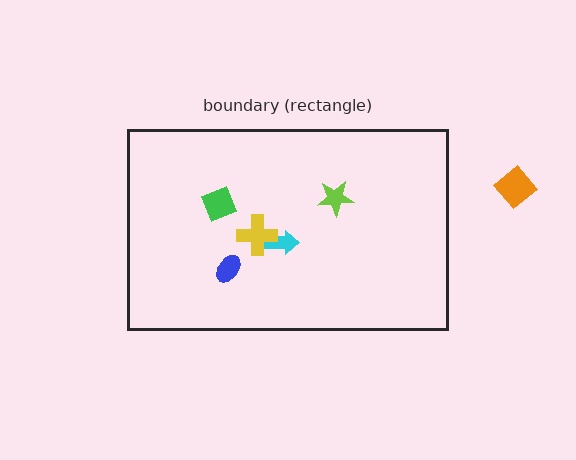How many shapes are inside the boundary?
5 inside, 1 outside.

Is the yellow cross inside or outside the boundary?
Inside.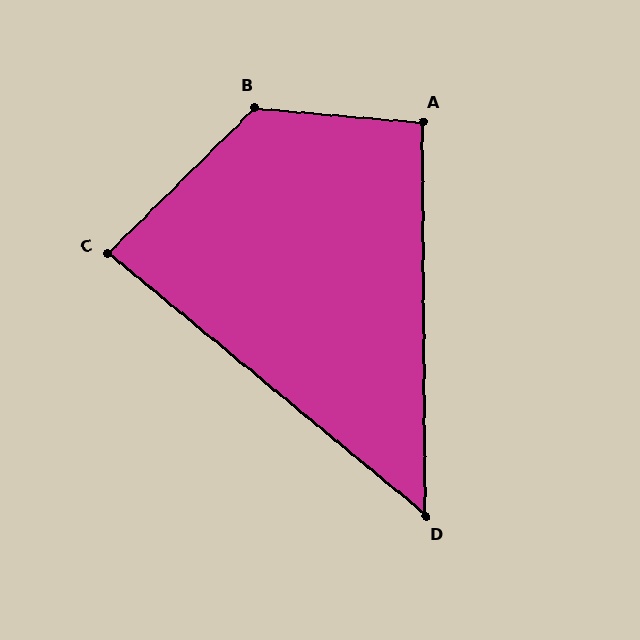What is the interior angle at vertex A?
Approximately 96 degrees (obtuse).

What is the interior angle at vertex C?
Approximately 84 degrees (acute).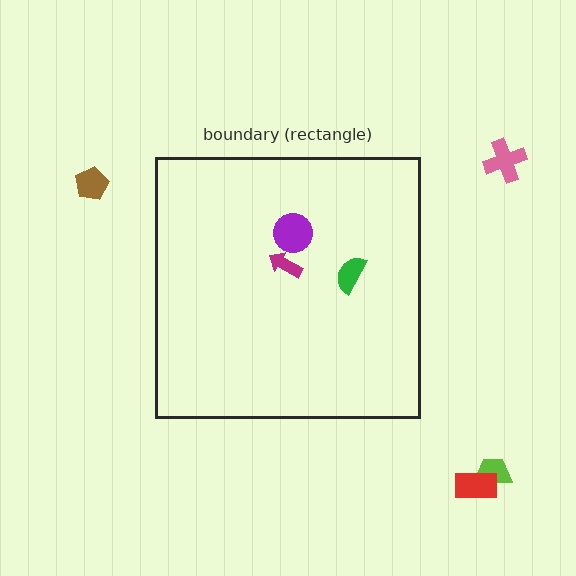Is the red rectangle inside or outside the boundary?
Outside.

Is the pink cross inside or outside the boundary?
Outside.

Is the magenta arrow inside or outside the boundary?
Inside.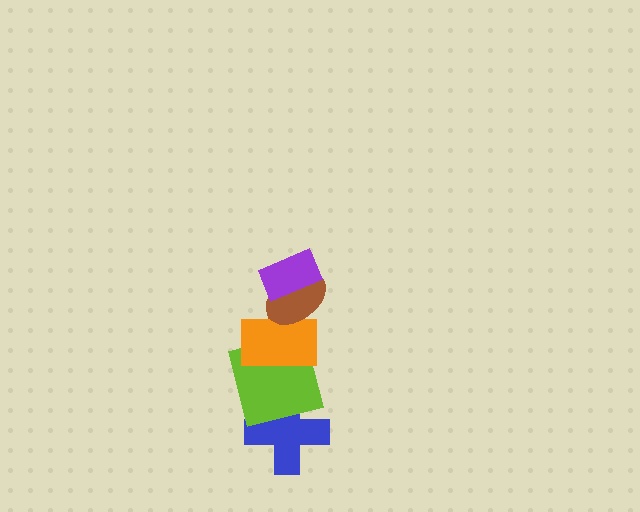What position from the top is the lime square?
The lime square is 4th from the top.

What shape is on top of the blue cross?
The lime square is on top of the blue cross.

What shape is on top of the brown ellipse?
The purple rectangle is on top of the brown ellipse.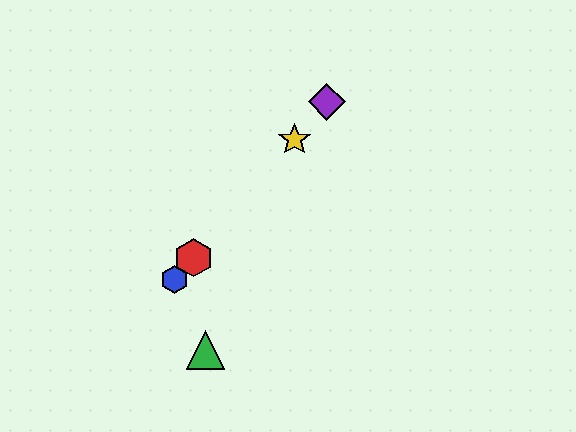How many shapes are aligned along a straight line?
4 shapes (the red hexagon, the blue hexagon, the yellow star, the purple diamond) are aligned along a straight line.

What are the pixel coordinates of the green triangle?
The green triangle is at (206, 350).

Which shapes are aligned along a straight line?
The red hexagon, the blue hexagon, the yellow star, the purple diamond are aligned along a straight line.